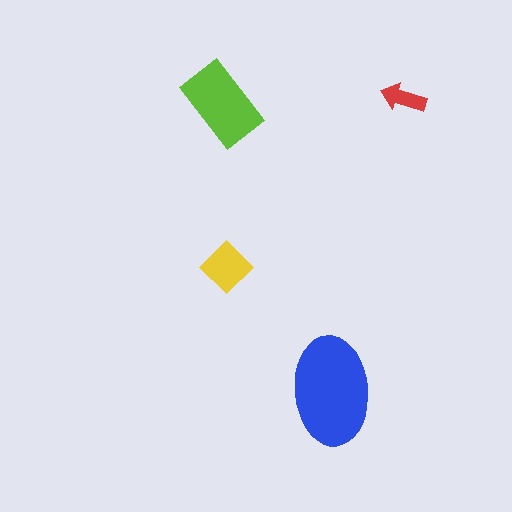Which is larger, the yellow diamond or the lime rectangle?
The lime rectangle.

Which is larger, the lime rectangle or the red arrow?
The lime rectangle.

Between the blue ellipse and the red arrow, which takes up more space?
The blue ellipse.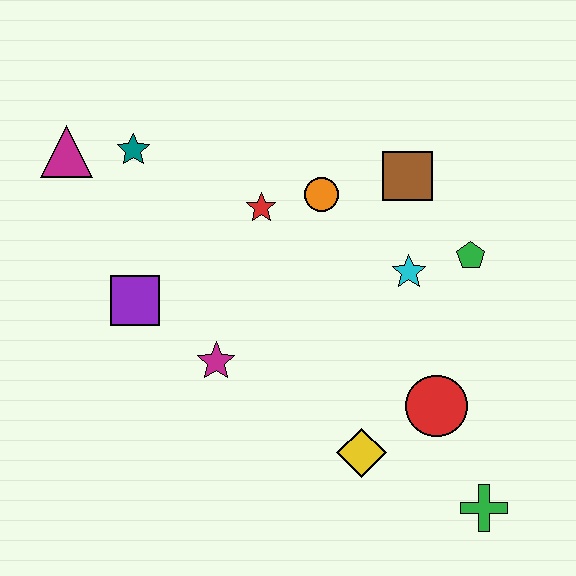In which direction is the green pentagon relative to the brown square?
The green pentagon is below the brown square.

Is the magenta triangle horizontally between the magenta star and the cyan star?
No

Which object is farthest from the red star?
The green cross is farthest from the red star.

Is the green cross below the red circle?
Yes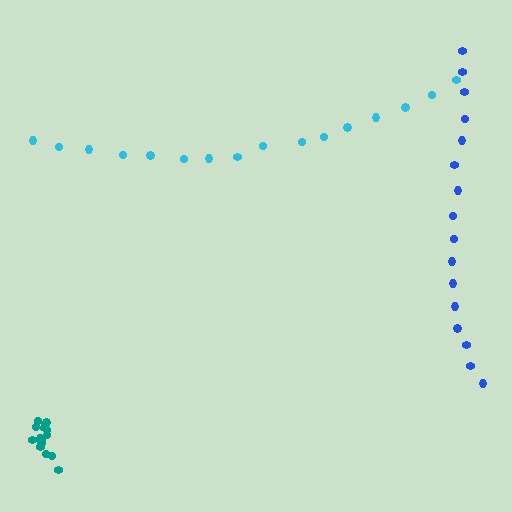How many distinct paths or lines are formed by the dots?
There are 3 distinct paths.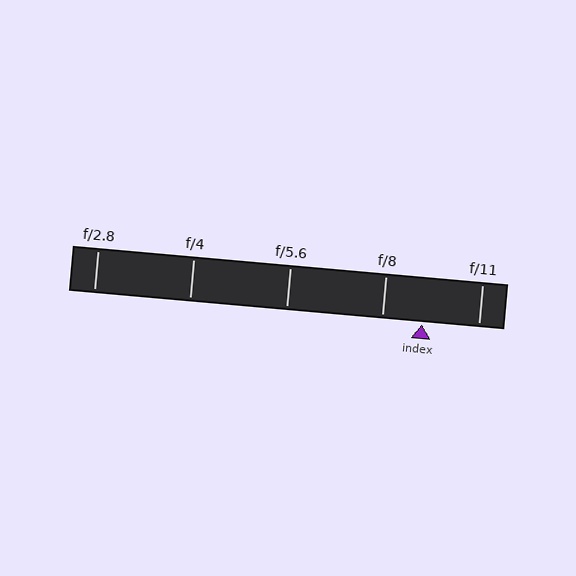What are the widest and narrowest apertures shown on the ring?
The widest aperture shown is f/2.8 and the narrowest is f/11.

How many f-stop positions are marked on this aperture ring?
There are 5 f-stop positions marked.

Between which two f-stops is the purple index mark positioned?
The index mark is between f/8 and f/11.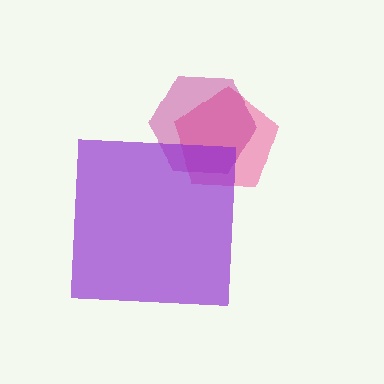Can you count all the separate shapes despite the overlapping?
Yes, there are 3 separate shapes.